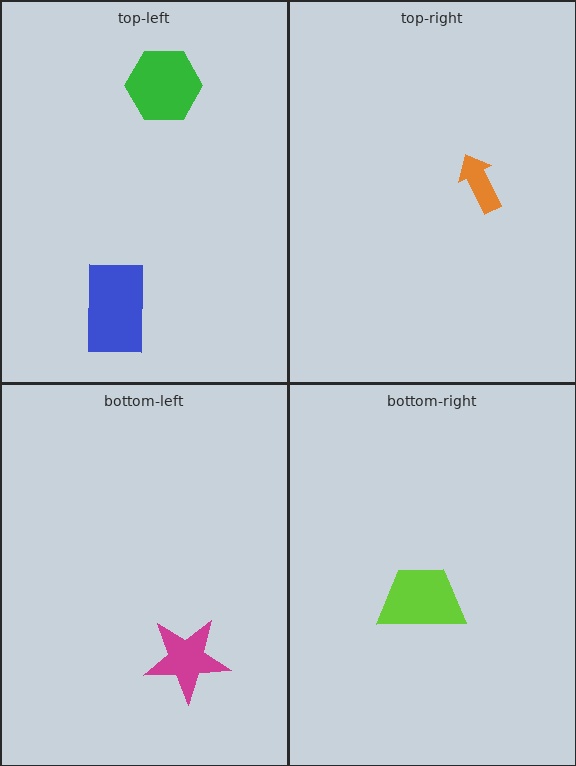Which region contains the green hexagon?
The top-left region.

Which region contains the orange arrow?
The top-right region.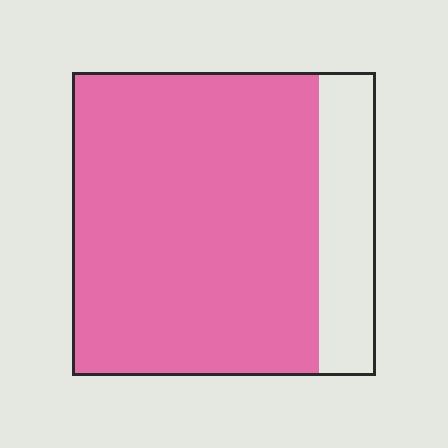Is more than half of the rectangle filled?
Yes.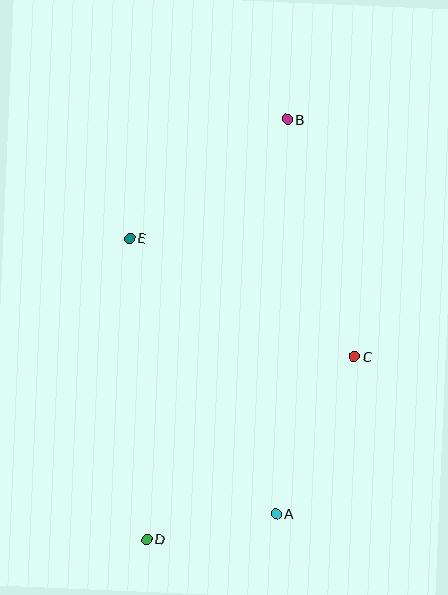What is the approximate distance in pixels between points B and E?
The distance between B and E is approximately 197 pixels.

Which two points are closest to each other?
Points A and D are closest to each other.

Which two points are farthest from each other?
Points B and D are farthest from each other.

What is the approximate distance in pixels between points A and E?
The distance between A and E is approximately 312 pixels.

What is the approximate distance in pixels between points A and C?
The distance between A and C is approximately 176 pixels.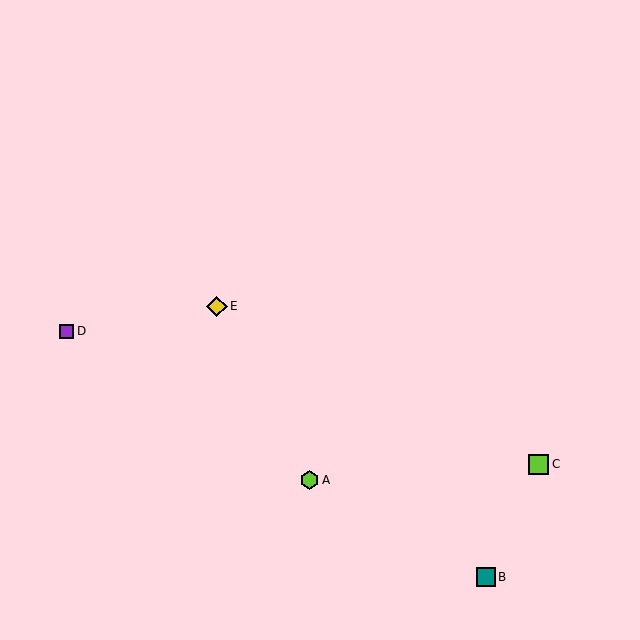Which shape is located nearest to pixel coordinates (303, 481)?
The lime hexagon (labeled A) at (309, 480) is nearest to that location.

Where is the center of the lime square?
The center of the lime square is at (539, 464).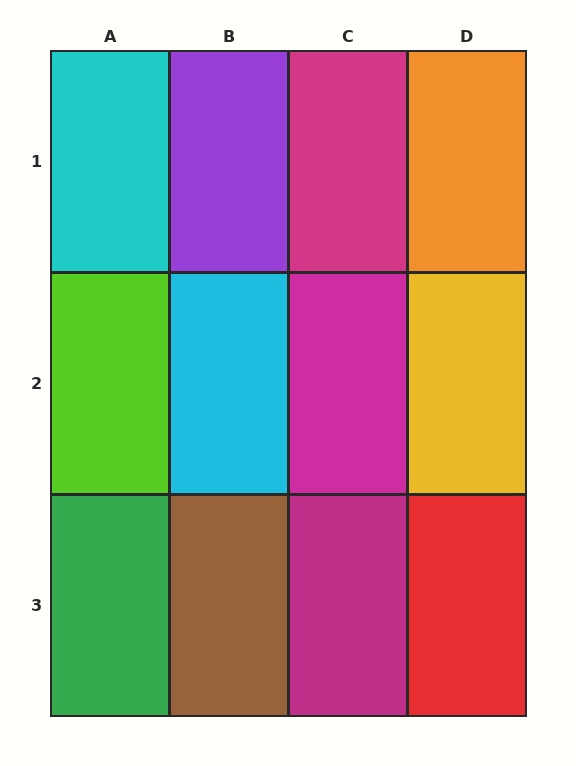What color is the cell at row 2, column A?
Lime.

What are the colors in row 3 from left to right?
Green, brown, magenta, red.